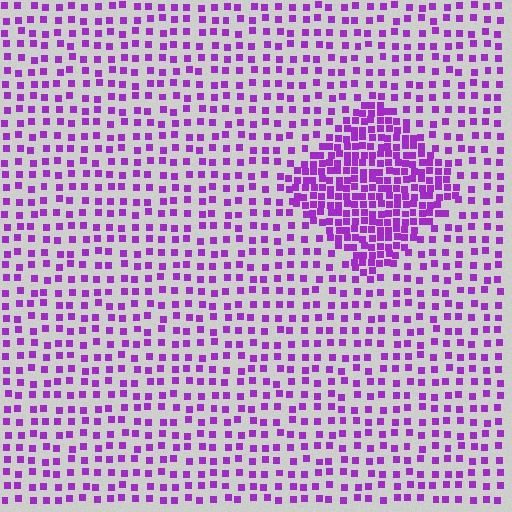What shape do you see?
I see a diamond.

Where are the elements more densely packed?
The elements are more densely packed inside the diamond boundary.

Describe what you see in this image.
The image contains small purple elements arranged at two different densities. A diamond-shaped region is visible where the elements are more densely packed than the surrounding area.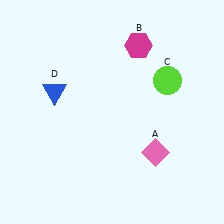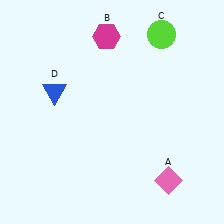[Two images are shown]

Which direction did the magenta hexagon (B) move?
The magenta hexagon (B) moved left.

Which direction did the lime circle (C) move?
The lime circle (C) moved up.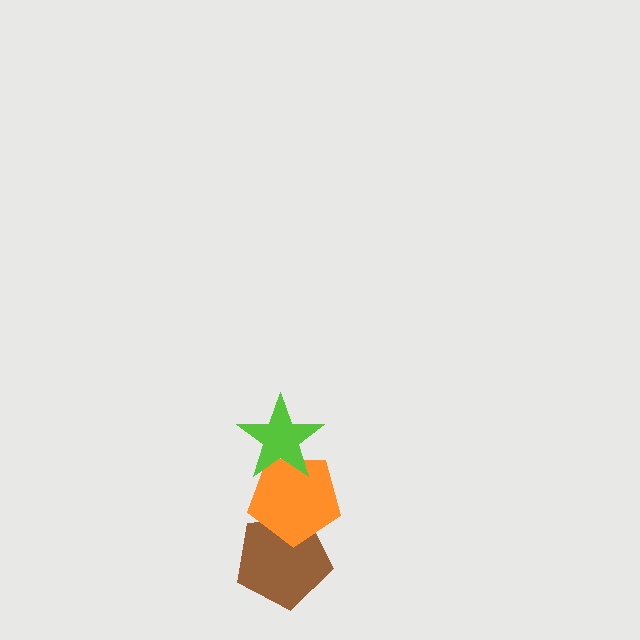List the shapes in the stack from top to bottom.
From top to bottom: the lime star, the orange pentagon, the brown pentagon.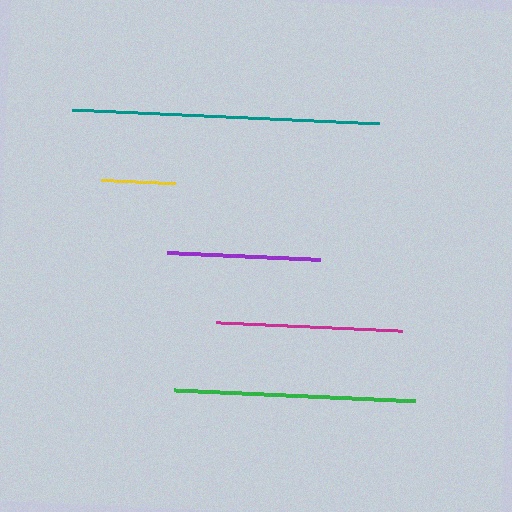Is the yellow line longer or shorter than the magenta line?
The magenta line is longer than the yellow line.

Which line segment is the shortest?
The yellow line is the shortest at approximately 74 pixels.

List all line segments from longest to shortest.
From longest to shortest: teal, green, magenta, purple, yellow.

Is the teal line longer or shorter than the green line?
The teal line is longer than the green line.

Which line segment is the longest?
The teal line is the longest at approximately 307 pixels.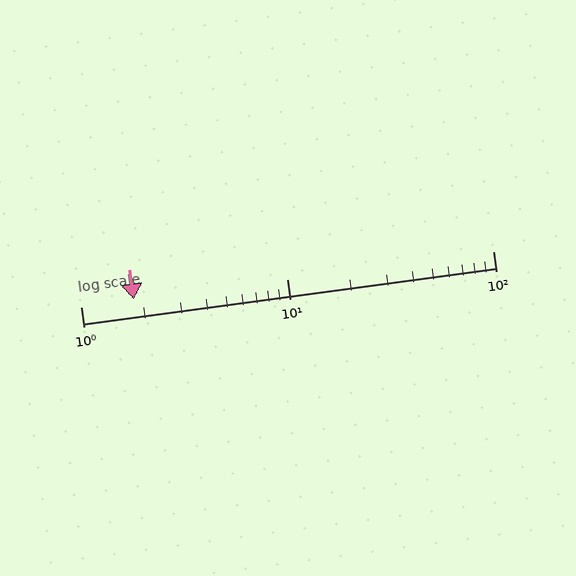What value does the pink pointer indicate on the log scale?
The pointer indicates approximately 1.8.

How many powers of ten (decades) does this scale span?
The scale spans 2 decades, from 1 to 100.